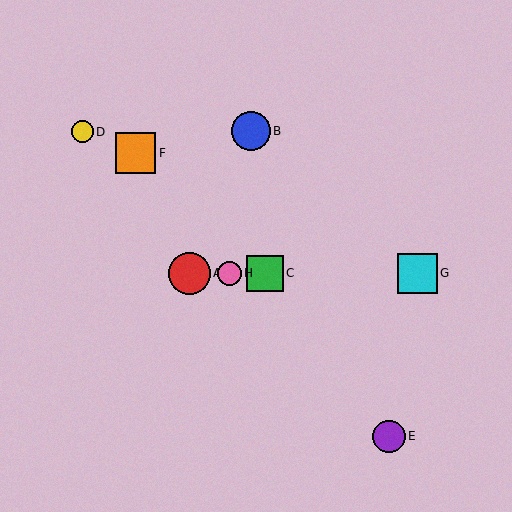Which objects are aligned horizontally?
Objects A, C, G, H are aligned horizontally.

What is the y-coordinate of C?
Object C is at y≈273.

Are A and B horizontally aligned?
No, A is at y≈273 and B is at y≈131.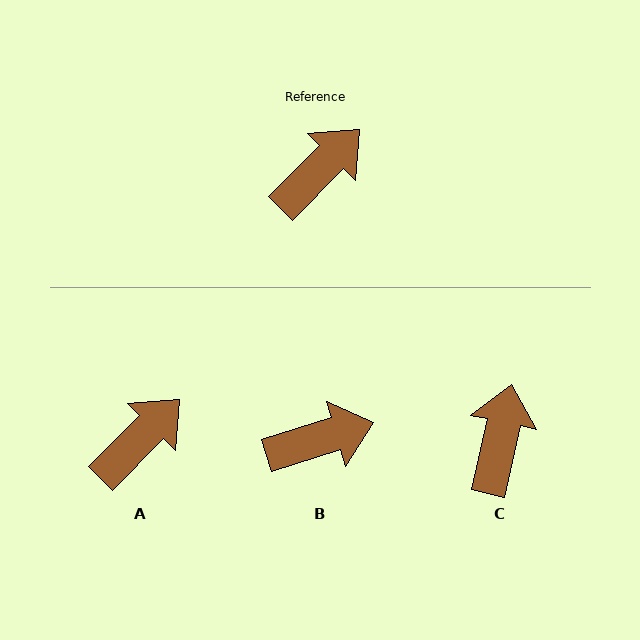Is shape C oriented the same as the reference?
No, it is off by about 32 degrees.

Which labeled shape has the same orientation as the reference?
A.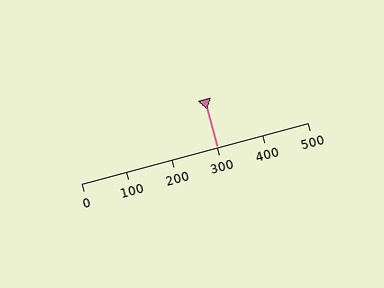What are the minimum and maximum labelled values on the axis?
The axis runs from 0 to 500.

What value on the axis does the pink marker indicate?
The marker indicates approximately 300.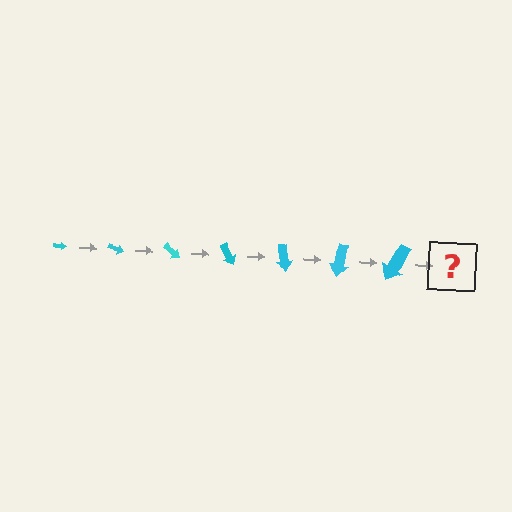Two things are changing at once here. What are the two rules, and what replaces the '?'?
The two rules are that the arrow grows larger each step and it rotates 20 degrees each step. The '?' should be an arrow, larger than the previous one and rotated 140 degrees from the start.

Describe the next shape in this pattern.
It should be an arrow, larger than the previous one and rotated 140 degrees from the start.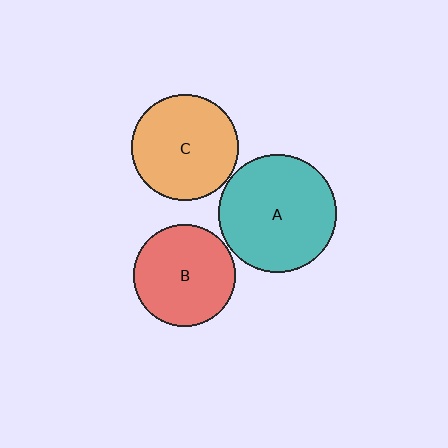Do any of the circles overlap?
No, none of the circles overlap.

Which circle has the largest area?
Circle A (teal).